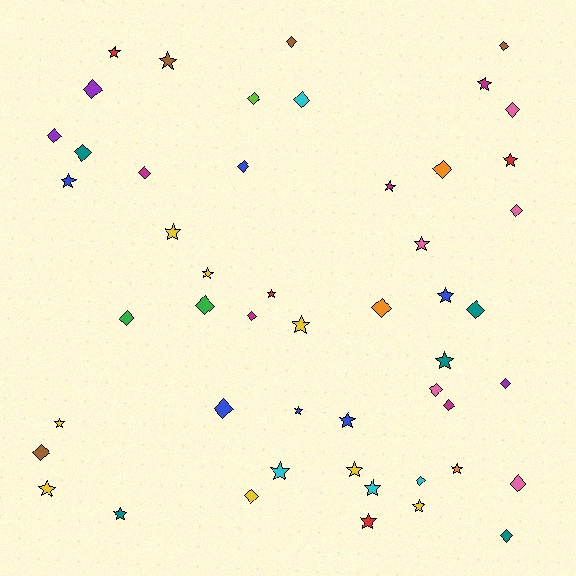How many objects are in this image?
There are 50 objects.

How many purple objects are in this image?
There are 3 purple objects.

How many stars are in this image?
There are 24 stars.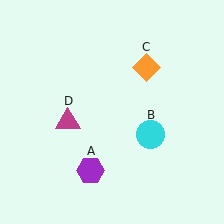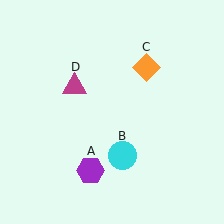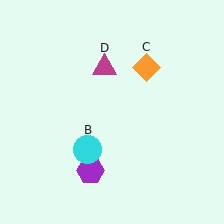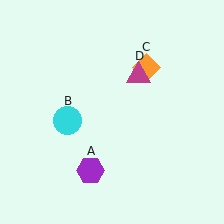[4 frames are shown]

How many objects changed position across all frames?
2 objects changed position: cyan circle (object B), magenta triangle (object D).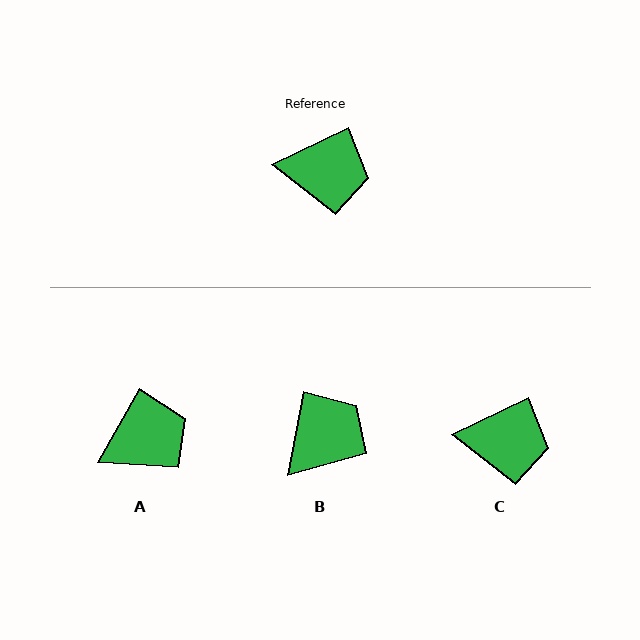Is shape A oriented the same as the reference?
No, it is off by about 35 degrees.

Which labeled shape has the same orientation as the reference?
C.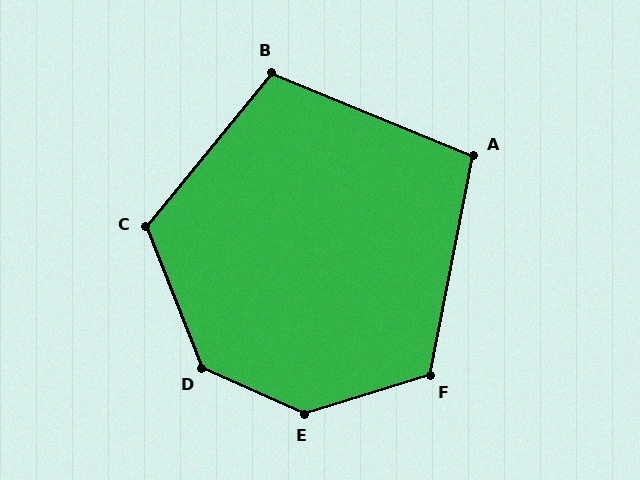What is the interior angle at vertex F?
Approximately 118 degrees (obtuse).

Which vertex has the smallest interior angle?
A, at approximately 101 degrees.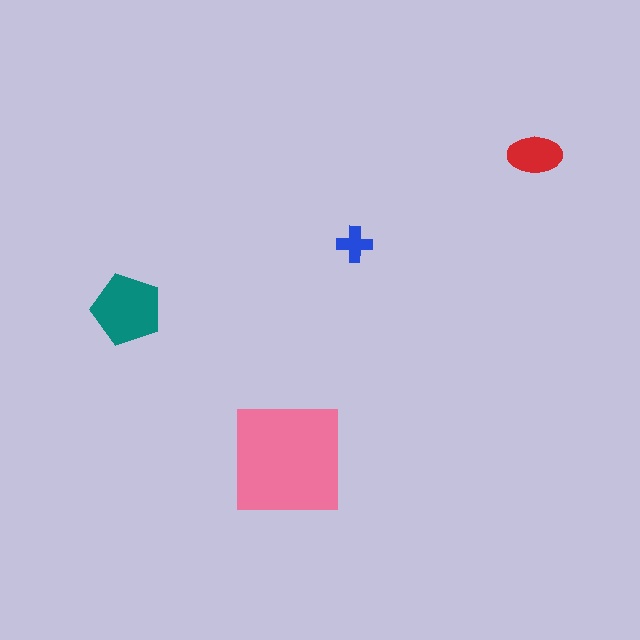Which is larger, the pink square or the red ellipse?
The pink square.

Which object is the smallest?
The blue cross.